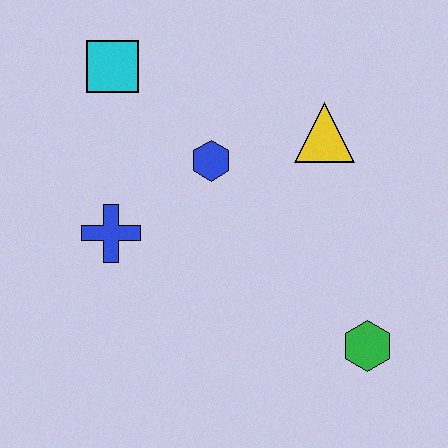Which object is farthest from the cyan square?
The green hexagon is farthest from the cyan square.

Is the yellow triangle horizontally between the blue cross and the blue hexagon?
No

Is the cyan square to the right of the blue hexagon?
No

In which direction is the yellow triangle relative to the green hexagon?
The yellow triangle is above the green hexagon.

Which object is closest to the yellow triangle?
The blue hexagon is closest to the yellow triangle.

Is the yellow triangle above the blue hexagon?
Yes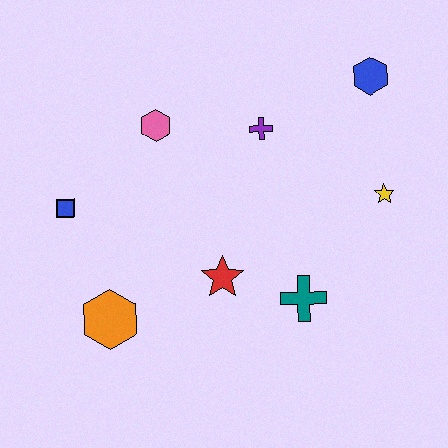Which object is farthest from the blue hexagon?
The orange hexagon is farthest from the blue hexagon.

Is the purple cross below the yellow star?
No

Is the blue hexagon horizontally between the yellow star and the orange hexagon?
Yes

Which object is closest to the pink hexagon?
The purple cross is closest to the pink hexagon.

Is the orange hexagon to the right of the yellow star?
No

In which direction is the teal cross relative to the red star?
The teal cross is to the right of the red star.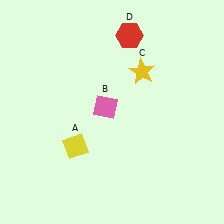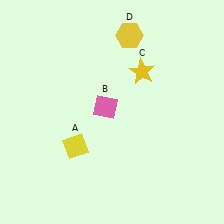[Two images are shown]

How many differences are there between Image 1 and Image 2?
There is 1 difference between the two images.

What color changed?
The hexagon (D) changed from red in Image 1 to yellow in Image 2.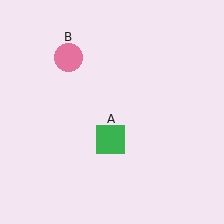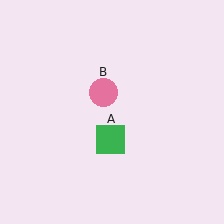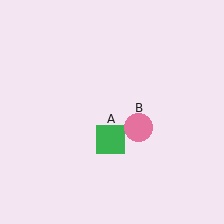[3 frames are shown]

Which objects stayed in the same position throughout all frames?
Green square (object A) remained stationary.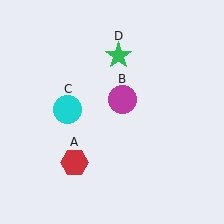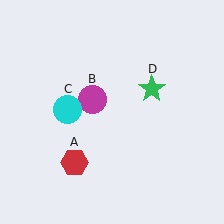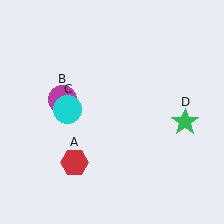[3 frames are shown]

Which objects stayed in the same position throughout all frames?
Red hexagon (object A) and cyan circle (object C) remained stationary.